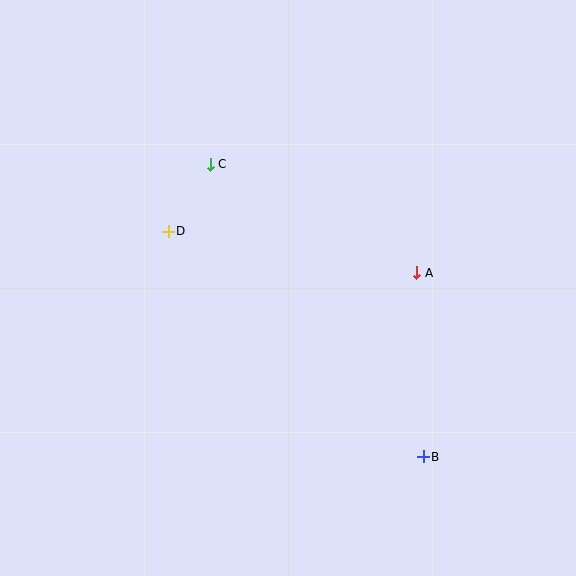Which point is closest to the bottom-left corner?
Point D is closest to the bottom-left corner.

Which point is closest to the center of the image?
Point A at (417, 273) is closest to the center.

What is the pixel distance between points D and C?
The distance between D and C is 79 pixels.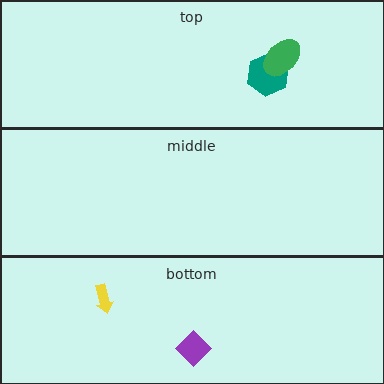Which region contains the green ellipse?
The top region.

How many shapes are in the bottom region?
2.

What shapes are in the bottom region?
The yellow arrow, the purple diamond.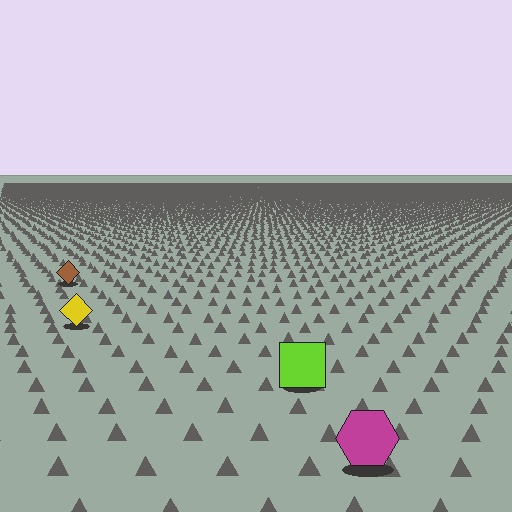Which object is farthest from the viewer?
The brown diamond is farthest from the viewer. It appears smaller and the ground texture around it is denser.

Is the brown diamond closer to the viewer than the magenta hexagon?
No. The magenta hexagon is closer — you can tell from the texture gradient: the ground texture is coarser near it.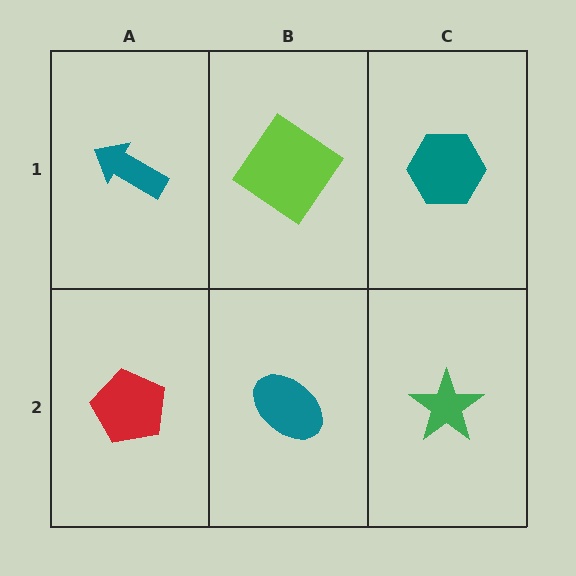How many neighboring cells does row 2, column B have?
3.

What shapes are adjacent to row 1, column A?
A red pentagon (row 2, column A), a lime diamond (row 1, column B).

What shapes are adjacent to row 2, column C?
A teal hexagon (row 1, column C), a teal ellipse (row 2, column B).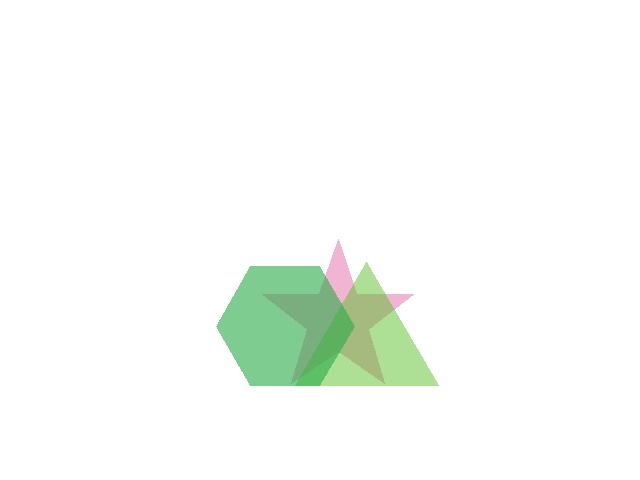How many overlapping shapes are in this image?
There are 3 overlapping shapes in the image.